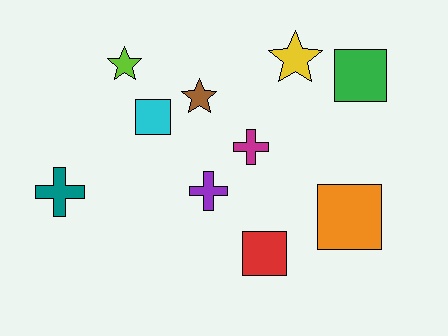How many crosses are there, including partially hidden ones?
There are 3 crosses.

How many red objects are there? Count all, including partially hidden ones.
There is 1 red object.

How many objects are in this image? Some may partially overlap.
There are 10 objects.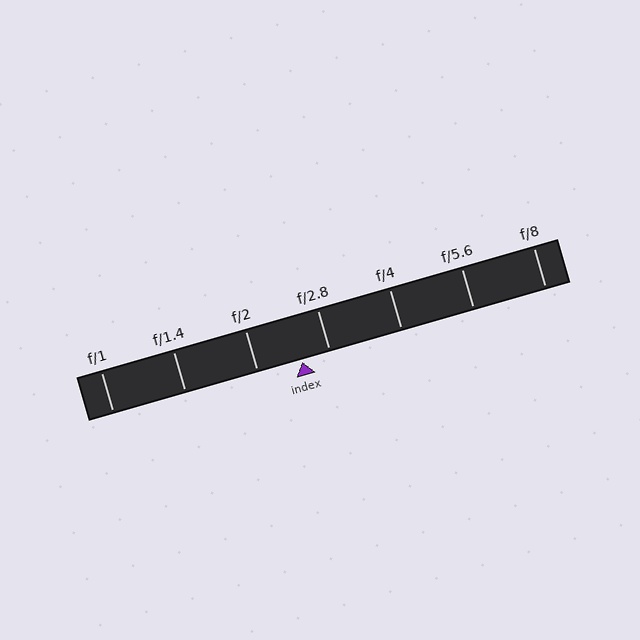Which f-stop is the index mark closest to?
The index mark is closest to f/2.8.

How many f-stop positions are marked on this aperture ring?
There are 7 f-stop positions marked.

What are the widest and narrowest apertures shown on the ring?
The widest aperture shown is f/1 and the narrowest is f/8.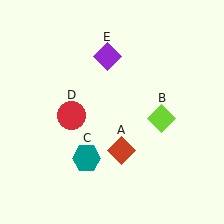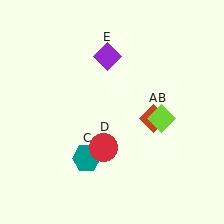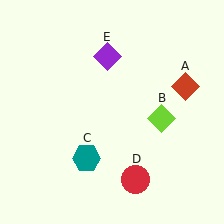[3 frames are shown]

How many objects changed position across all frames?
2 objects changed position: red diamond (object A), red circle (object D).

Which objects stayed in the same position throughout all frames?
Lime diamond (object B) and teal hexagon (object C) and purple diamond (object E) remained stationary.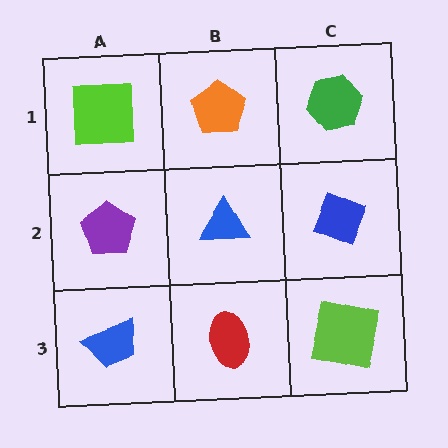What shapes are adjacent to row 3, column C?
A blue diamond (row 2, column C), a red ellipse (row 3, column B).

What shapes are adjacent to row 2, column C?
A green hexagon (row 1, column C), a lime square (row 3, column C), a blue triangle (row 2, column B).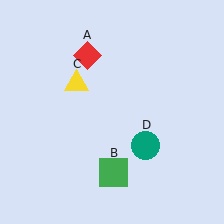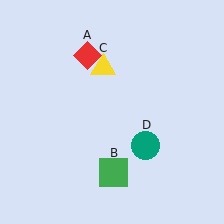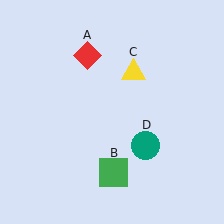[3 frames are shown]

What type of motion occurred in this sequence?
The yellow triangle (object C) rotated clockwise around the center of the scene.